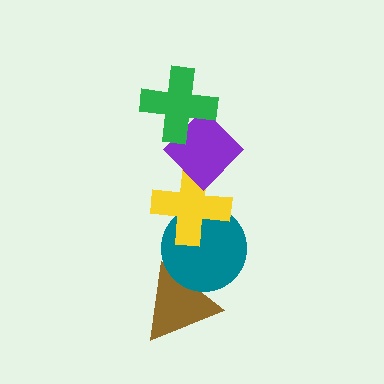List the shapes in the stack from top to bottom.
From top to bottom: the green cross, the purple diamond, the yellow cross, the teal circle, the brown triangle.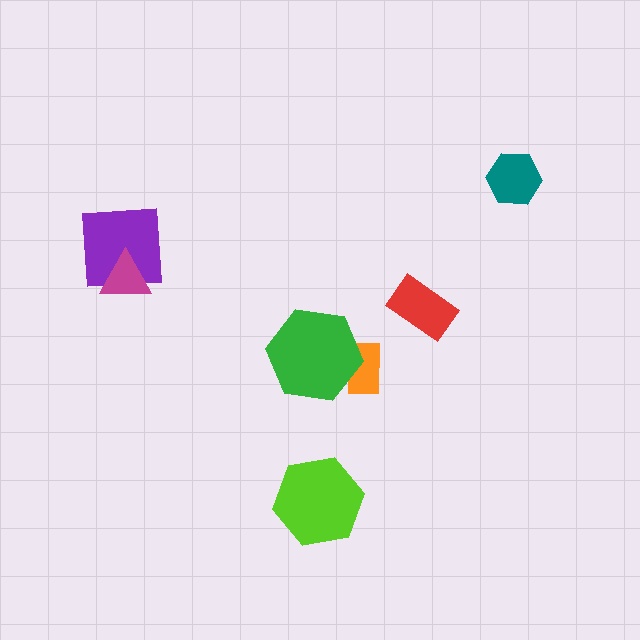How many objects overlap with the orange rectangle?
1 object overlaps with the orange rectangle.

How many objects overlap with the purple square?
1 object overlaps with the purple square.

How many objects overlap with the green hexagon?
1 object overlaps with the green hexagon.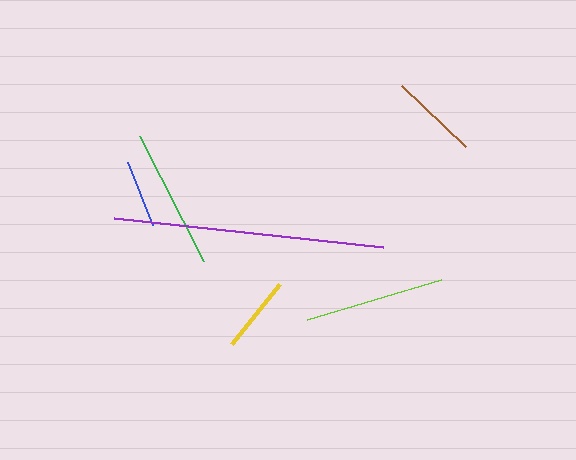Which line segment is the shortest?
The blue line is the shortest at approximately 68 pixels.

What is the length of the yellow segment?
The yellow segment is approximately 76 pixels long.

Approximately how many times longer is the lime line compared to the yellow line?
The lime line is approximately 1.8 times the length of the yellow line.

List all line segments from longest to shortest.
From longest to shortest: purple, green, lime, brown, yellow, blue.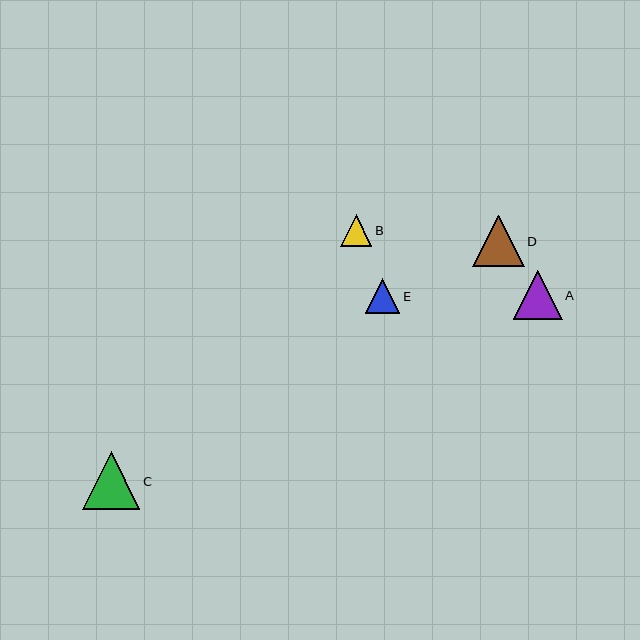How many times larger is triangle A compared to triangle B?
Triangle A is approximately 1.5 times the size of triangle B.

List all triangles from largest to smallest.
From largest to smallest: C, D, A, E, B.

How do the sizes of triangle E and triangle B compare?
Triangle E and triangle B are approximately the same size.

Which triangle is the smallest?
Triangle B is the smallest with a size of approximately 32 pixels.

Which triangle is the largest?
Triangle C is the largest with a size of approximately 57 pixels.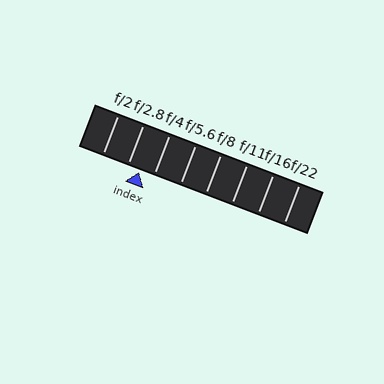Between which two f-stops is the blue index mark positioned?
The index mark is between f/2.8 and f/4.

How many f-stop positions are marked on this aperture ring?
There are 8 f-stop positions marked.